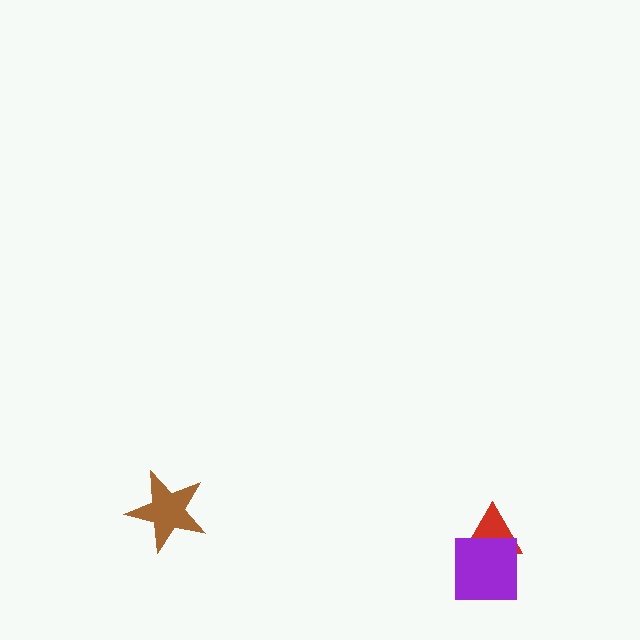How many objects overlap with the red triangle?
1 object overlaps with the red triangle.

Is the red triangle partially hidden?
Yes, it is partially covered by another shape.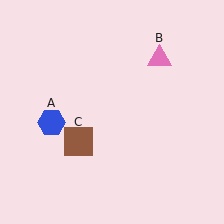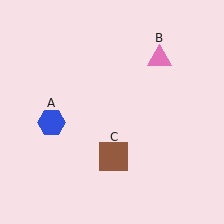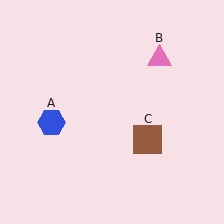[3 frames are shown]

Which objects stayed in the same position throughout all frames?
Blue hexagon (object A) and pink triangle (object B) remained stationary.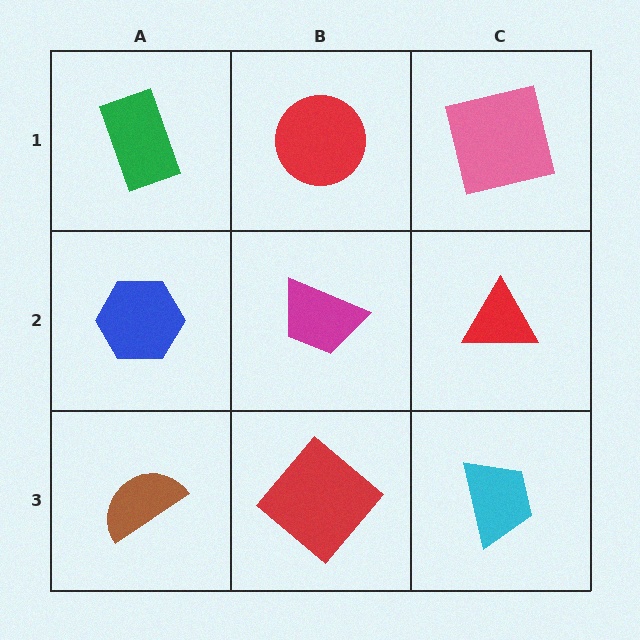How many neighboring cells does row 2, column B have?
4.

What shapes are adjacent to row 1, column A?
A blue hexagon (row 2, column A), a red circle (row 1, column B).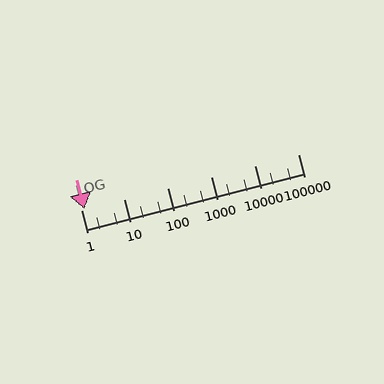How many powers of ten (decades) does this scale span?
The scale spans 5 decades, from 1 to 100000.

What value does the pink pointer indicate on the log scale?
The pointer indicates approximately 1.2.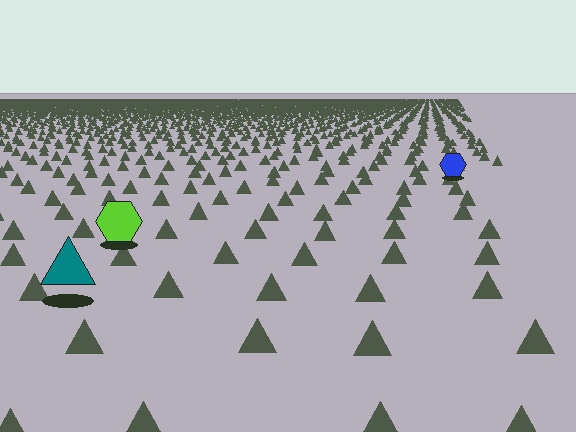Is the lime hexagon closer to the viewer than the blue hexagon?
Yes. The lime hexagon is closer — you can tell from the texture gradient: the ground texture is coarser near it.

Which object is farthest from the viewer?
The blue hexagon is farthest from the viewer. It appears smaller and the ground texture around it is denser.